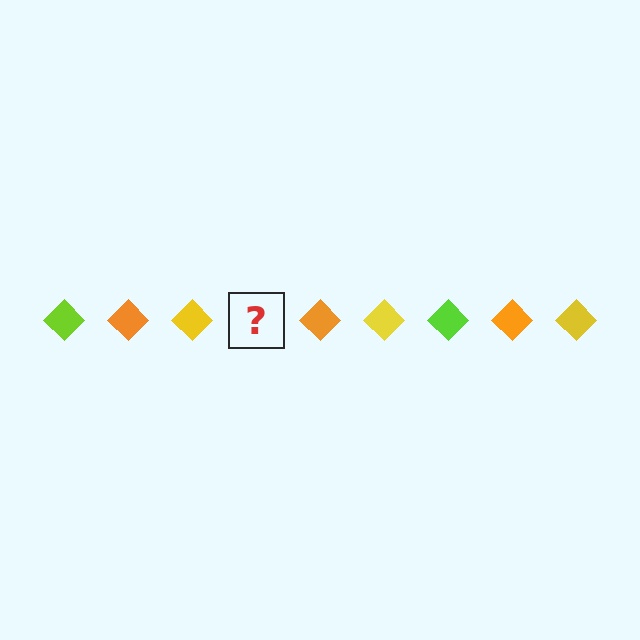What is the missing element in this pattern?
The missing element is a lime diamond.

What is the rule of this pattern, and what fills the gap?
The rule is that the pattern cycles through lime, orange, yellow diamonds. The gap should be filled with a lime diamond.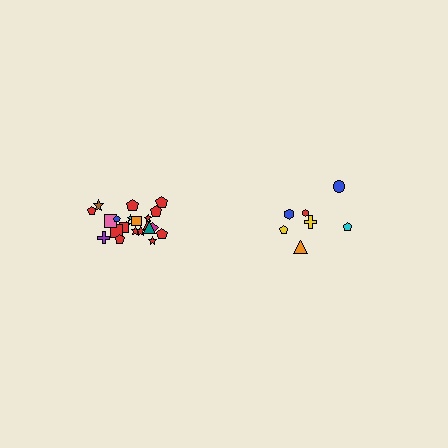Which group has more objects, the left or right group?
The left group.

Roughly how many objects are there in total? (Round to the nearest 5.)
Roughly 30 objects in total.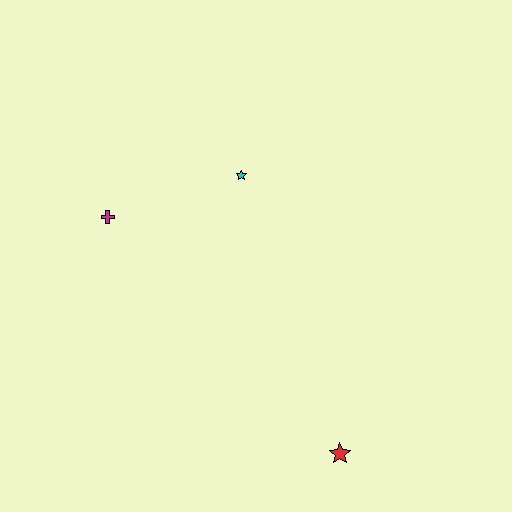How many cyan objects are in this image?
There is 1 cyan object.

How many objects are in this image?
There are 3 objects.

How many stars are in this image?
There are 2 stars.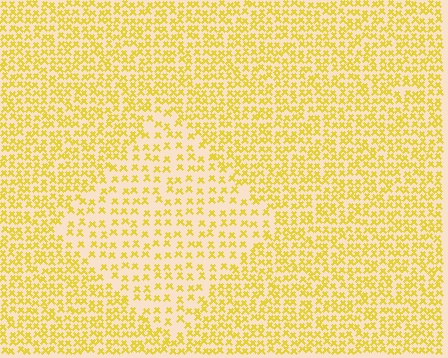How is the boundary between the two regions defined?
The boundary is defined by a change in element density (approximately 1.8x ratio). All elements are the same color, size, and shape.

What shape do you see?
I see a diamond.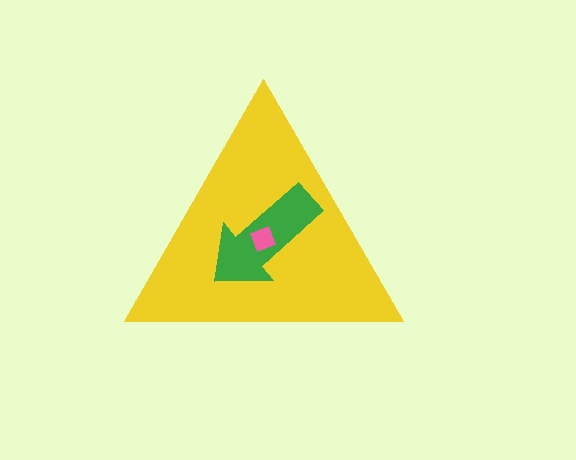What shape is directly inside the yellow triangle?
The green arrow.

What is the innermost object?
The pink square.